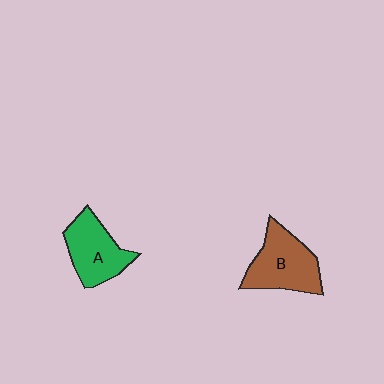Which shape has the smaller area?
Shape A (green).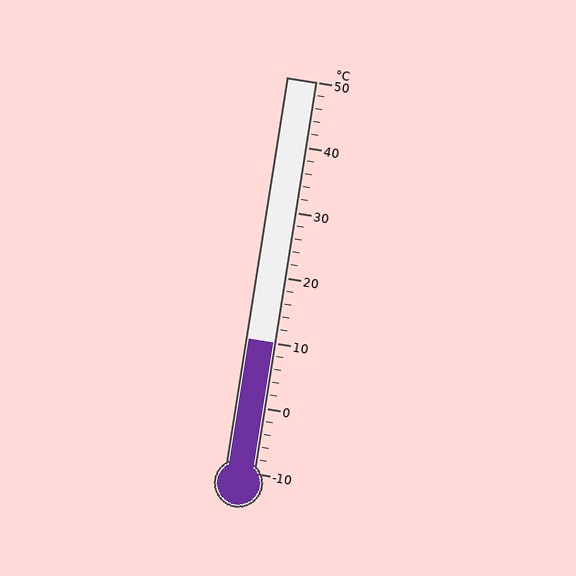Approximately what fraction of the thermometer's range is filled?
The thermometer is filled to approximately 35% of its range.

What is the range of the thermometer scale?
The thermometer scale ranges from -10°C to 50°C.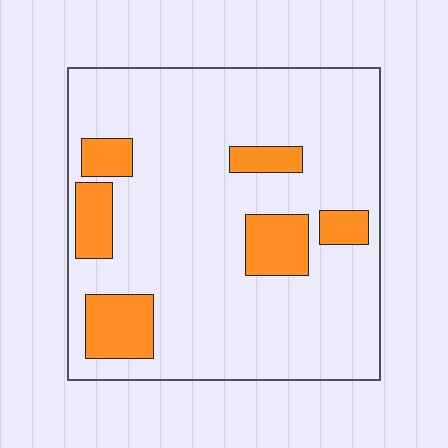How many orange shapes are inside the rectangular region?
6.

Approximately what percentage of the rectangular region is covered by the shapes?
Approximately 15%.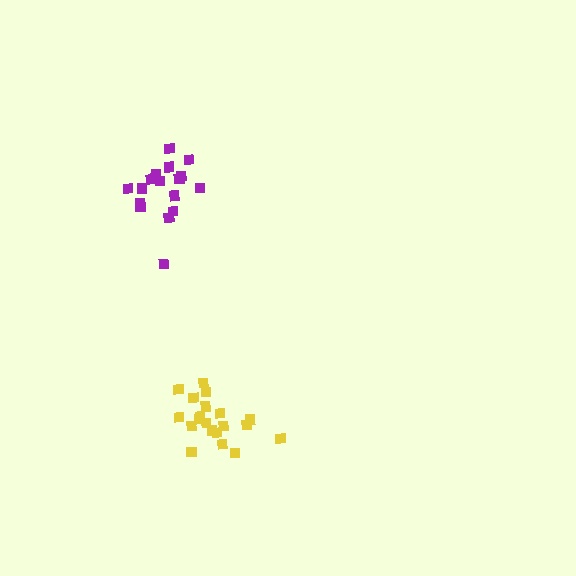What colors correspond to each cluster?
The clusters are colored: purple, yellow.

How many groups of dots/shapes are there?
There are 2 groups.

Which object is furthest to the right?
The yellow cluster is rightmost.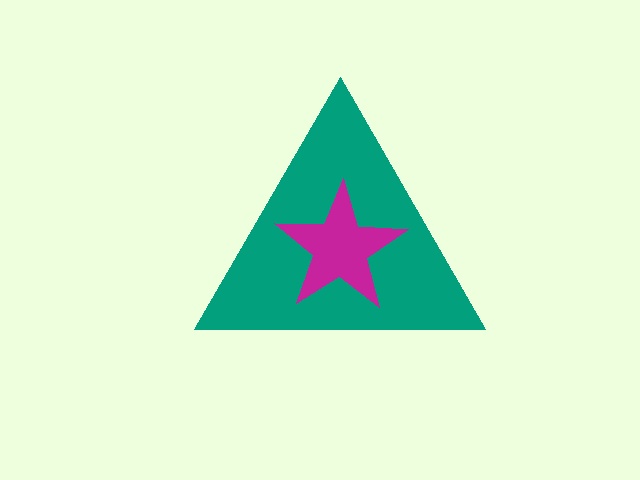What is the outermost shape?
The teal triangle.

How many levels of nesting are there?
2.